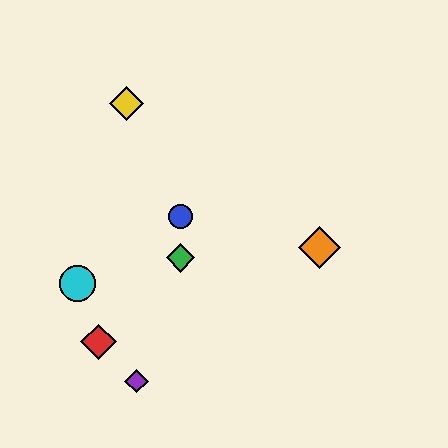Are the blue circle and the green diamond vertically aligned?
Yes, both are at x≈180.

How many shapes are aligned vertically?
2 shapes (the blue circle, the green diamond) are aligned vertically.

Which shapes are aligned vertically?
The blue circle, the green diamond are aligned vertically.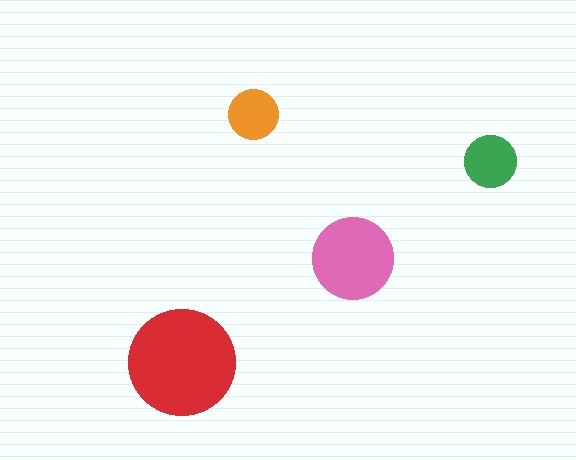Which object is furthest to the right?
The green circle is rightmost.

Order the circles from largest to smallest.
the red one, the pink one, the green one, the orange one.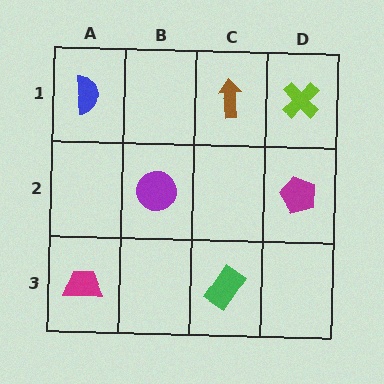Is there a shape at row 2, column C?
No, that cell is empty.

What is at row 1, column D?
A lime cross.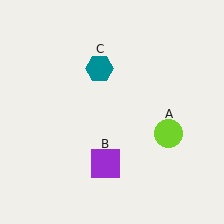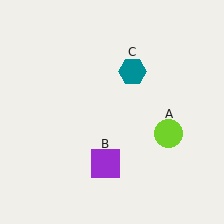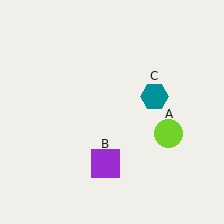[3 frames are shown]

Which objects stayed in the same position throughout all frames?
Lime circle (object A) and purple square (object B) remained stationary.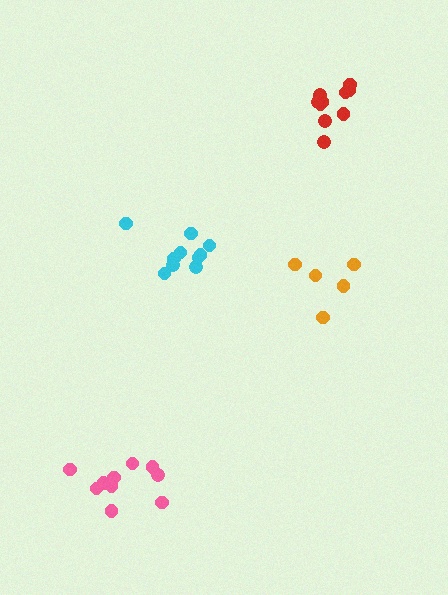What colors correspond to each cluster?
The clusters are colored: pink, cyan, red, orange.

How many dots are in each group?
Group 1: 10 dots, Group 2: 10 dots, Group 3: 10 dots, Group 4: 5 dots (35 total).